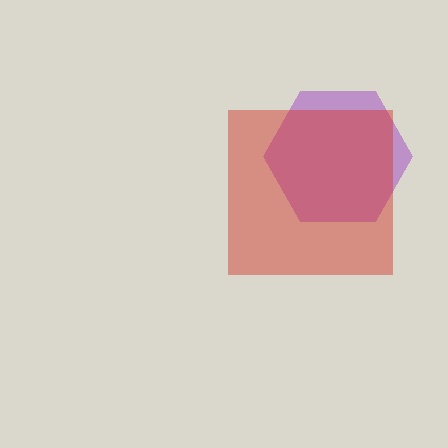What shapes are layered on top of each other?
The layered shapes are: a purple hexagon, a red square.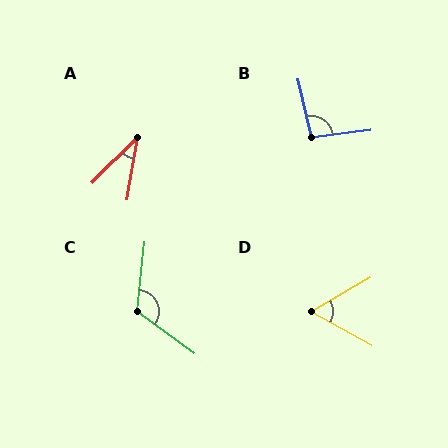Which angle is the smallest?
A, at approximately 35 degrees.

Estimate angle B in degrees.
Approximately 95 degrees.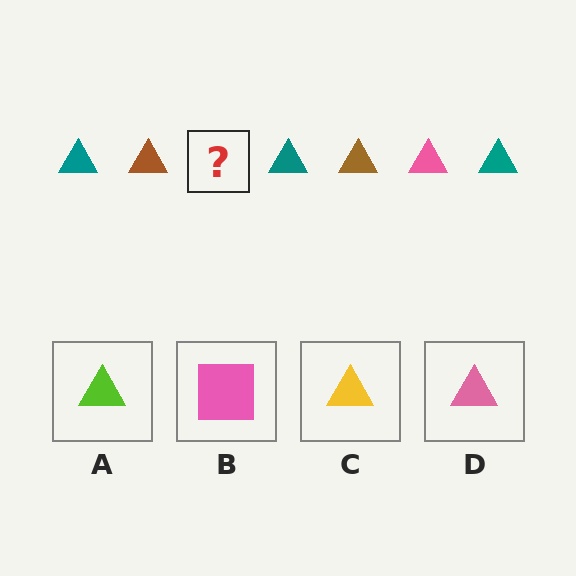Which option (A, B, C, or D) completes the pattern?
D.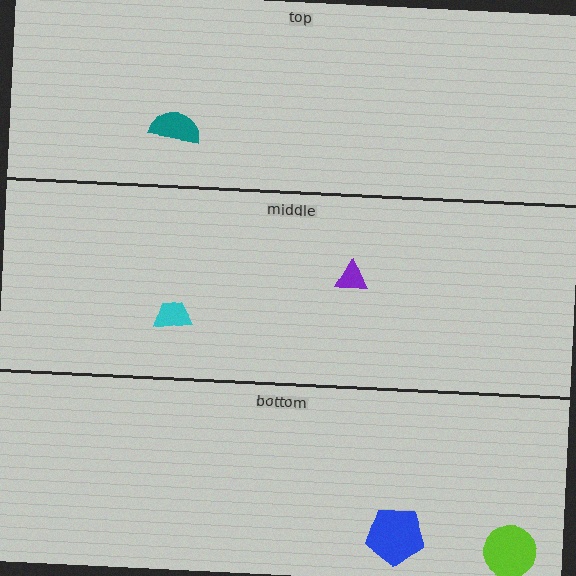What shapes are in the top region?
The teal semicircle.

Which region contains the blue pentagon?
The bottom region.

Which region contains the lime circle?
The bottom region.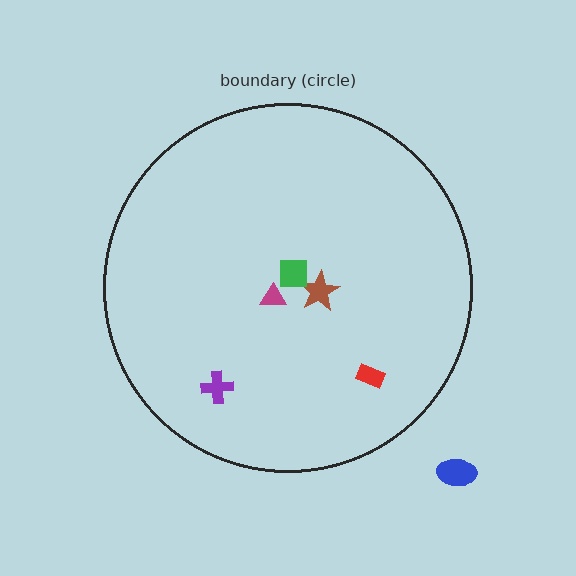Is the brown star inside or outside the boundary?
Inside.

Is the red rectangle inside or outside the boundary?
Inside.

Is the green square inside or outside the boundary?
Inside.